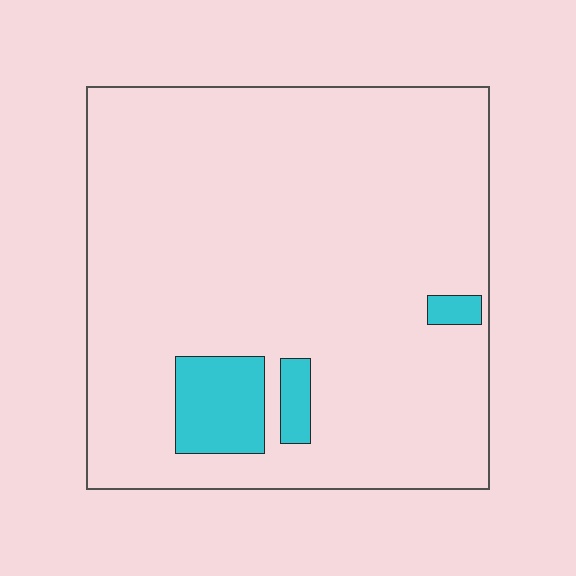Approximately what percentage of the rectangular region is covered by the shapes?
Approximately 10%.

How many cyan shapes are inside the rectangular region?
3.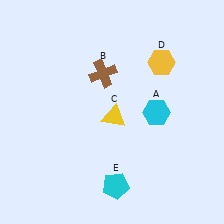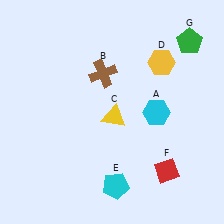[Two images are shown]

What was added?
A red diamond (F), a green pentagon (G) were added in Image 2.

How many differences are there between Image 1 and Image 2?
There are 2 differences between the two images.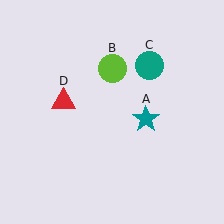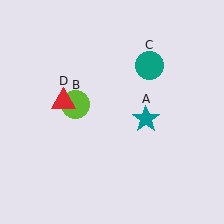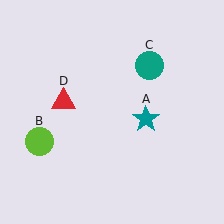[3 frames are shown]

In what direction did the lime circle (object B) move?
The lime circle (object B) moved down and to the left.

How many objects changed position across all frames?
1 object changed position: lime circle (object B).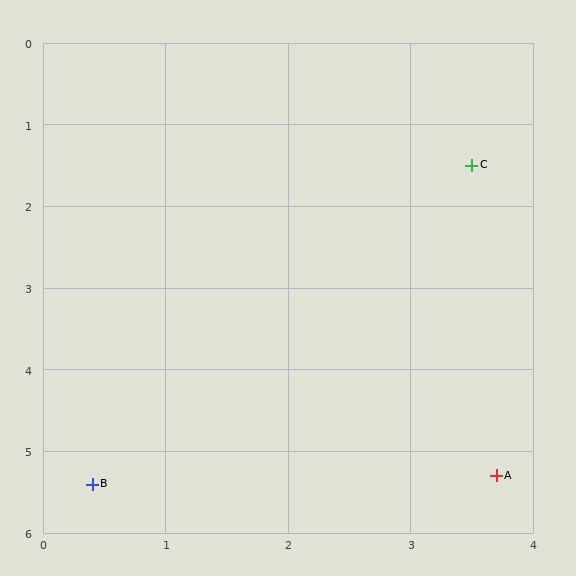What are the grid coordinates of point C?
Point C is at approximately (3.5, 1.5).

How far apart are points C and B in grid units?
Points C and B are about 5.0 grid units apart.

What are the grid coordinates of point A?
Point A is at approximately (3.7, 5.3).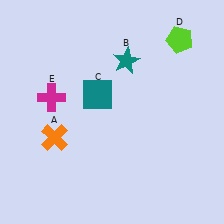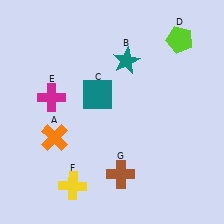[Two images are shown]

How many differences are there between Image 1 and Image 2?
There are 2 differences between the two images.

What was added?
A yellow cross (F), a brown cross (G) were added in Image 2.